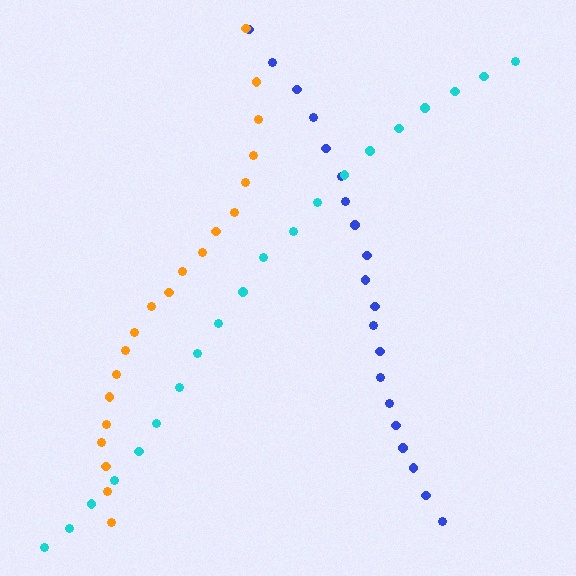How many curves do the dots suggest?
There are 3 distinct paths.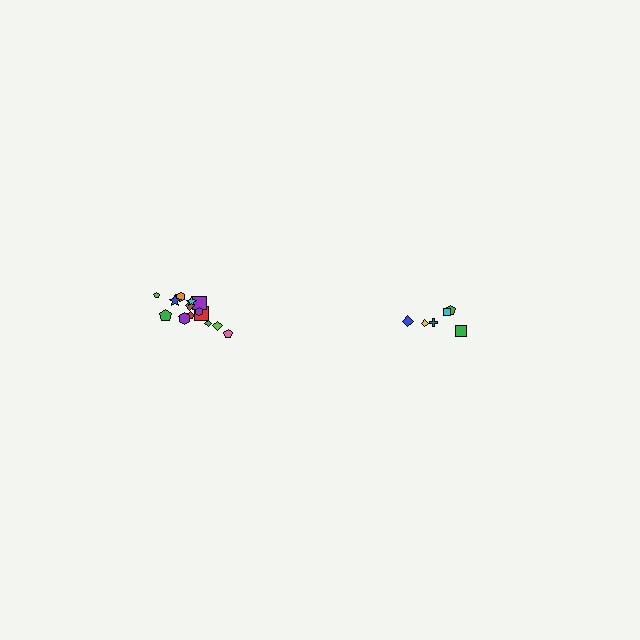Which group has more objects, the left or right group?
The left group.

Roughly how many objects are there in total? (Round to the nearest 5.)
Roughly 20 objects in total.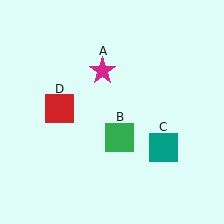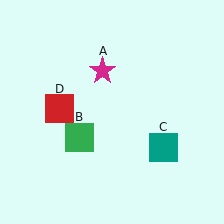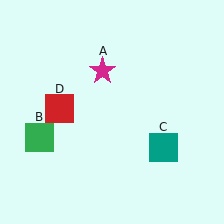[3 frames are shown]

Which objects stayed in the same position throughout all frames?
Magenta star (object A) and teal square (object C) and red square (object D) remained stationary.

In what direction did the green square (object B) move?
The green square (object B) moved left.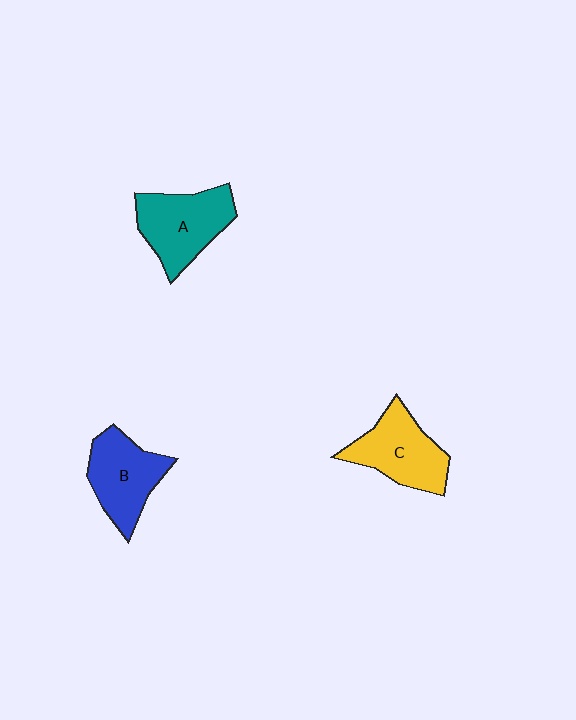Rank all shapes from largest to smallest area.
From largest to smallest: A (teal), C (yellow), B (blue).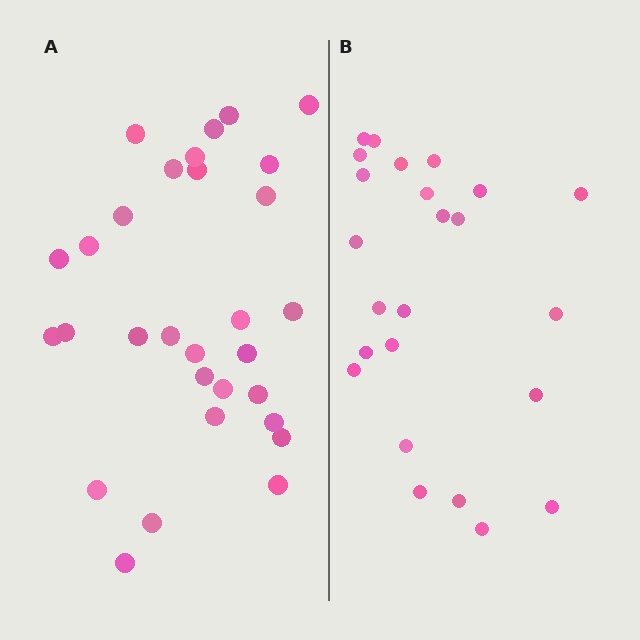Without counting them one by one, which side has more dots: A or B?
Region A (the left region) has more dots.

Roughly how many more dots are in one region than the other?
Region A has about 6 more dots than region B.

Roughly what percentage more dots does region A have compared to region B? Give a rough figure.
About 25% more.